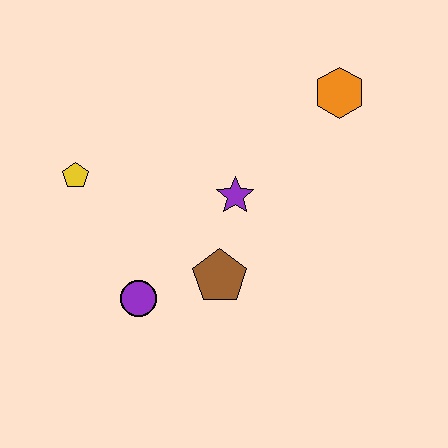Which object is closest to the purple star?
The brown pentagon is closest to the purple star.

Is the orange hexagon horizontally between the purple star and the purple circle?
No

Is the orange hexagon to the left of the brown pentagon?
No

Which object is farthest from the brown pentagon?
The orange hexagon is farthest from the brown pentagon.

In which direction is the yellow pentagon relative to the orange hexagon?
The yellow pentagon is to the left of the orange hexagon.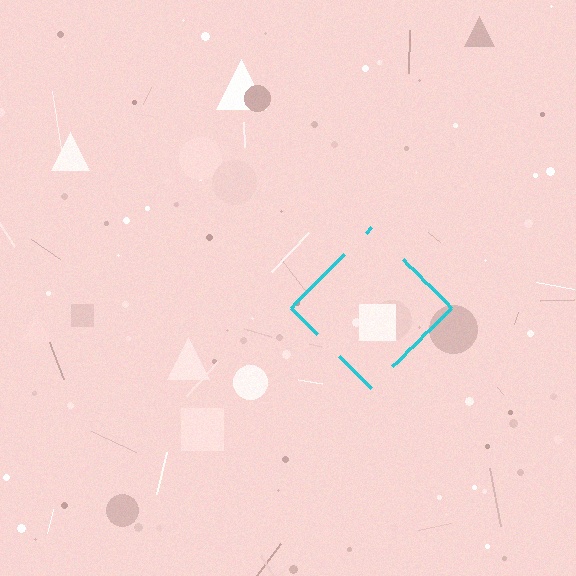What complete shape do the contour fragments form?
The contour fragments form a diamond.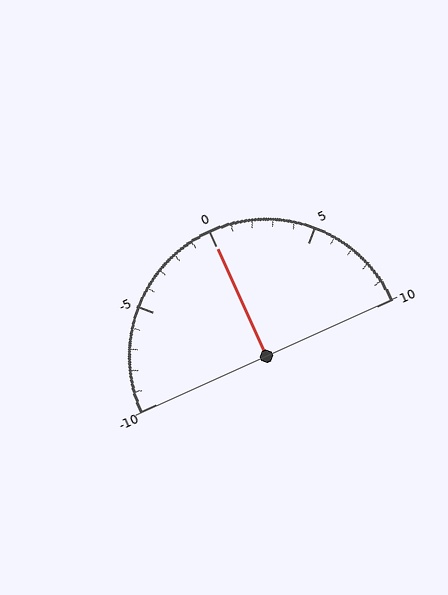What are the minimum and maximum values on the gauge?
The gauge ranges from -10 to 10.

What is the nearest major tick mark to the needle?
The nearest major tick mark is 0.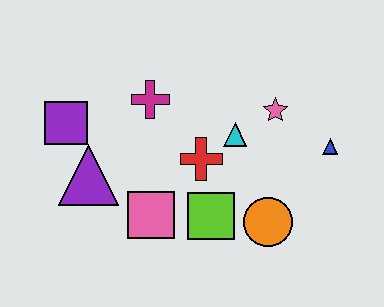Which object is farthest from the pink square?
The blue triangle is farthest from the pink square.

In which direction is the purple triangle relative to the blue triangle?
The purple triangle is to the left of the blue triangle.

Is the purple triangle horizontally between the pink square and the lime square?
No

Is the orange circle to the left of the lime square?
No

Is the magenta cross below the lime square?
No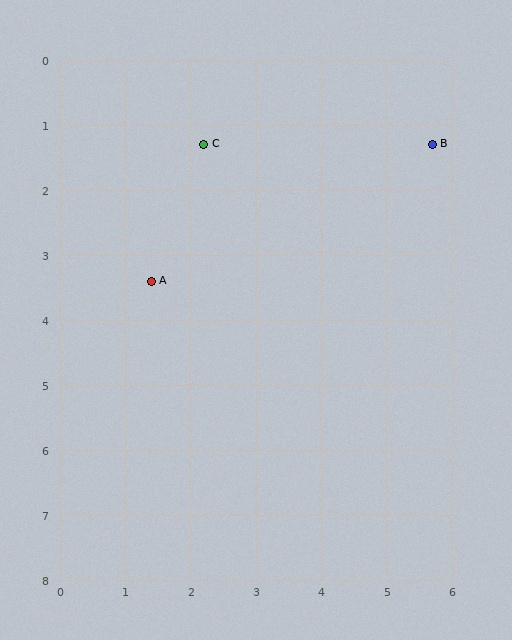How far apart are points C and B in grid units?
Points C and B are about 3.5 grid units apart.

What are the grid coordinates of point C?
Point C is at approximately (2.2, 1.3).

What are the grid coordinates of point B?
Point B is at approximately (5.7, 1.3).